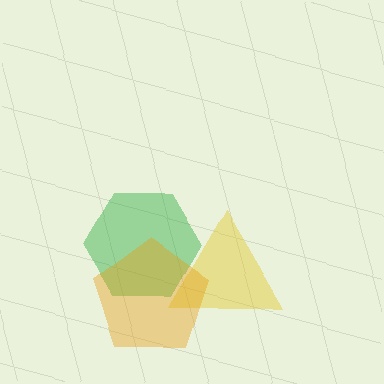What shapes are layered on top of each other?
The layered shapes are: a green hexagon, a yellow triangle, an orange pentagon.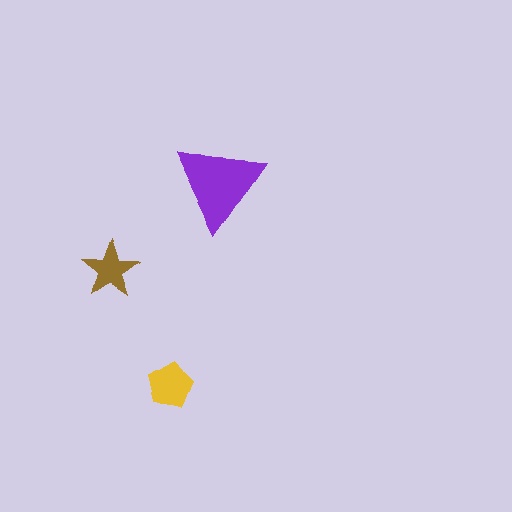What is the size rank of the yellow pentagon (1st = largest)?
2nd.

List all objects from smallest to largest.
The brown star, the yellow pentagon, the purple triangle.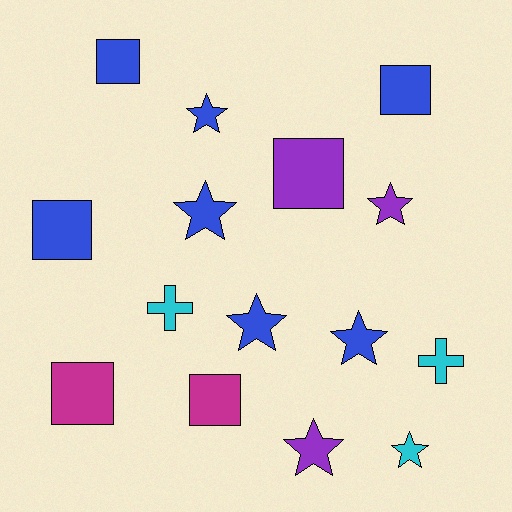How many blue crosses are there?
There are no blue crosses.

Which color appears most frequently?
Blue, with 7 objects.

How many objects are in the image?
There are 15 objects.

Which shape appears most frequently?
Star, with 7 objects.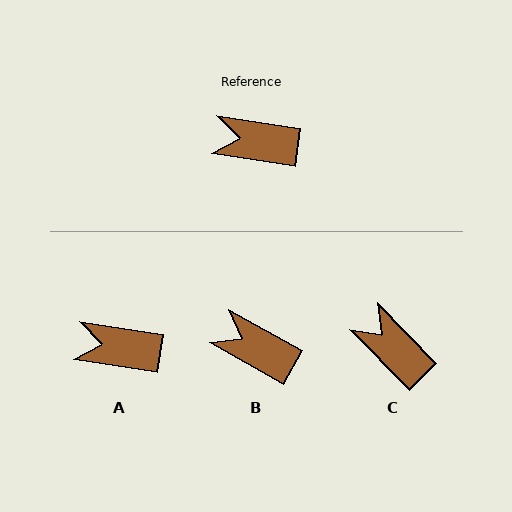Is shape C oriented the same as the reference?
No, it is off by about 37 degrees.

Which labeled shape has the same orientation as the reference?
A.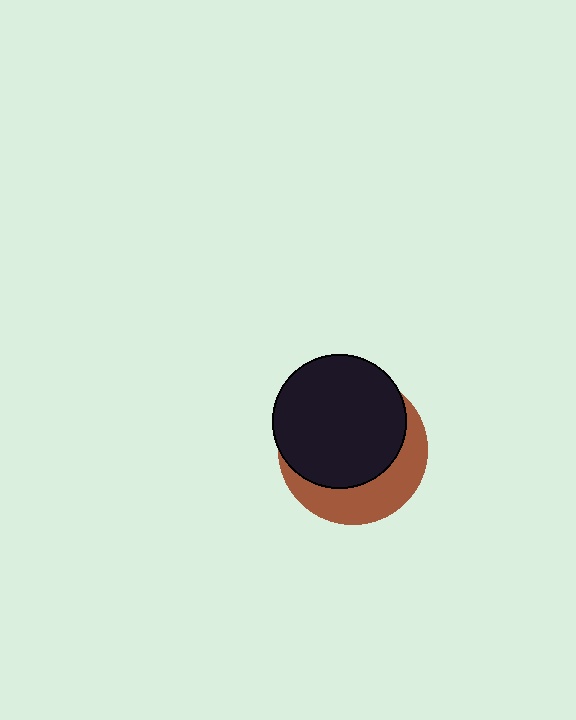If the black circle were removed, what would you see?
You would see the complete brown circle.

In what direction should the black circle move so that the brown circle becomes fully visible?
The black circle should move toward the upper-left. That is the shortest direction to clear the overlap and leave the brown circle fully visible.